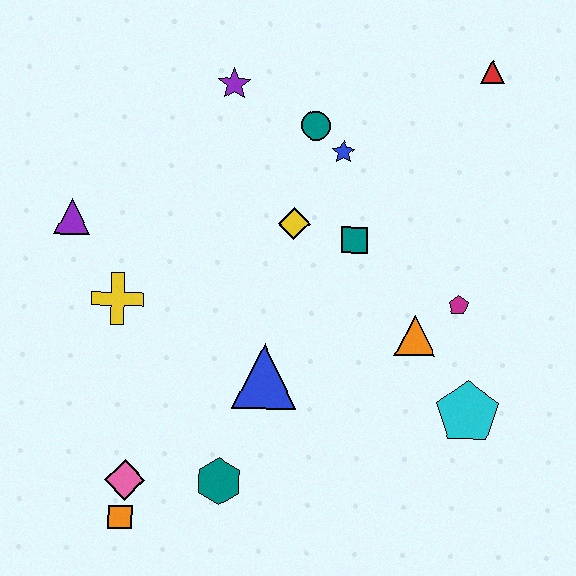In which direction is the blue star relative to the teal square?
The blue star is above the teal square.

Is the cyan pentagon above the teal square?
No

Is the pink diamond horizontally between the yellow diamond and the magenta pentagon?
No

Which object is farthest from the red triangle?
The orange square is farthest from the red triangle.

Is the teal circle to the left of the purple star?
No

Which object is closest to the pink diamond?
The orange square is closest to the pink diamond.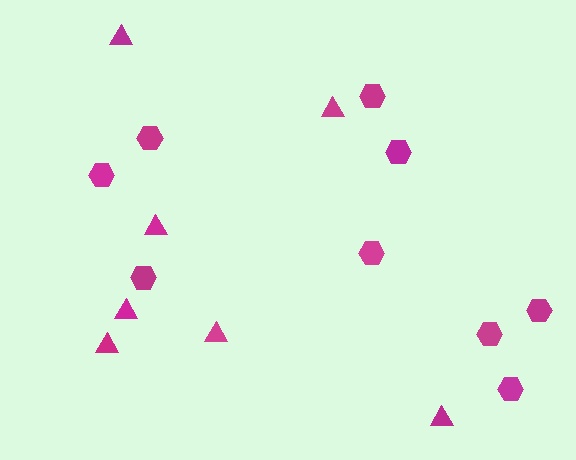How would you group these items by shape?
There are 2 groups: one group of hexagons (9) and one group of triangles (7).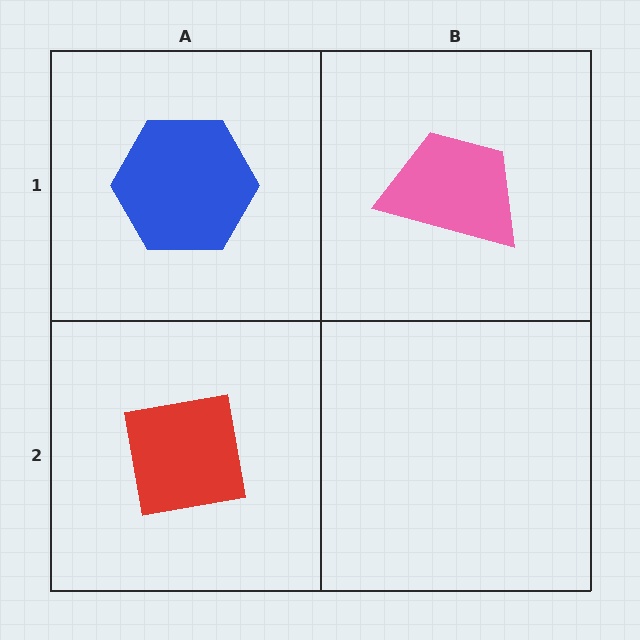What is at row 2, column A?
A red square.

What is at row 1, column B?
A pink trapezoid.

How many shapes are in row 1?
2 shapes.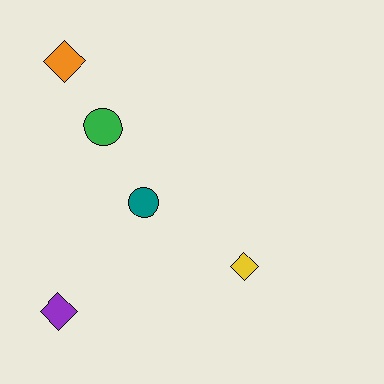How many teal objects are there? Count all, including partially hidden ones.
There is 1 teal object.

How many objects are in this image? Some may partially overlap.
There are 5 objects.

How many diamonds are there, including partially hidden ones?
There are 3 diamonds.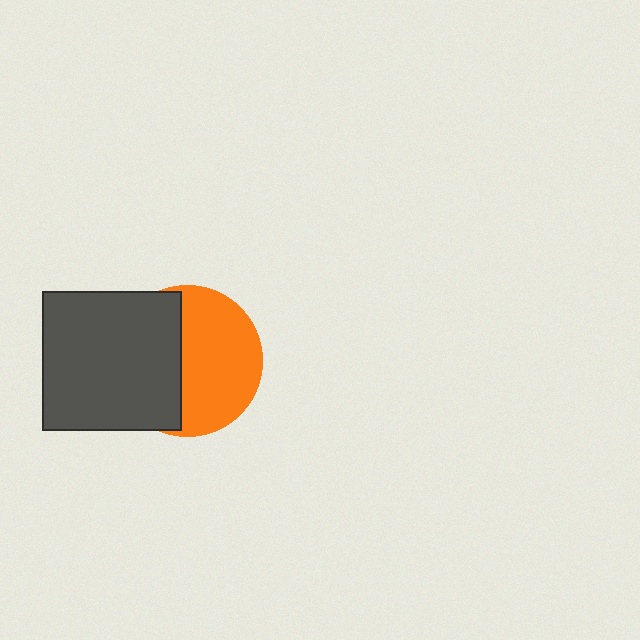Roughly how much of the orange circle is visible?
About half of it is visible (roughly 56%).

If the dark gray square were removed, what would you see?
You would see the complete orange circle.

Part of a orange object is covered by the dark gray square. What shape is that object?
It is a circle.